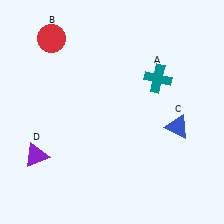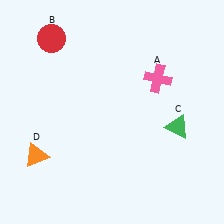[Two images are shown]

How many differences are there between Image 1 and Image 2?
There are 3 differences between the two images.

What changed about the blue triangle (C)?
In Image 1, C is blue. In Image 2, it changed to green.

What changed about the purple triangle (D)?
In Image 1, D is purple. In Image 2, it changed to orange.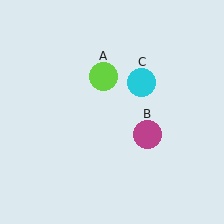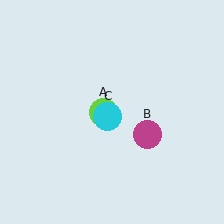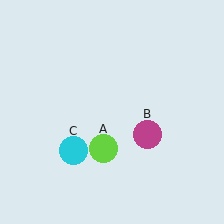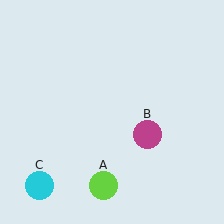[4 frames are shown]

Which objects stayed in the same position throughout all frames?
Magenta circle (object B) remained stationary.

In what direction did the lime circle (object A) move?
The lime circle (object A) moved down.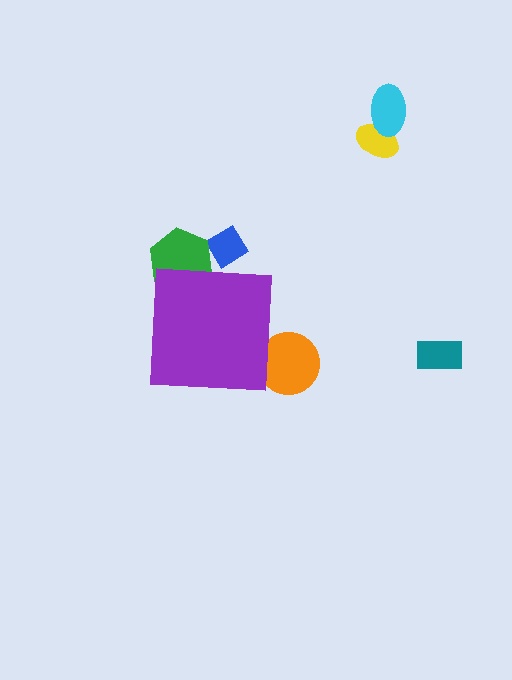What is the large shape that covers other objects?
A purple square.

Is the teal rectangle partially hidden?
No, the teal rectangle is fully visible.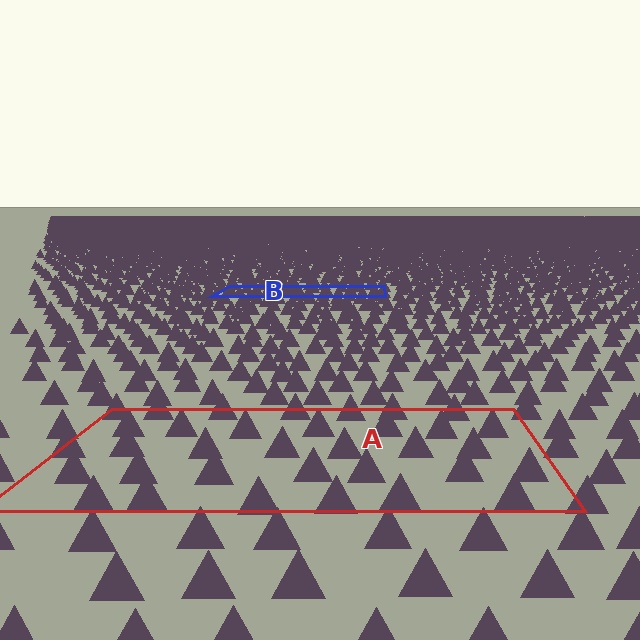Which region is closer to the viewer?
Region A is closer. The texture elements there are larger and more spread out.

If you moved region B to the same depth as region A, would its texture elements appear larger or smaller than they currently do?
They would appear larger. At a closer depth, the same texture elements are projected at a bigger on-screen size.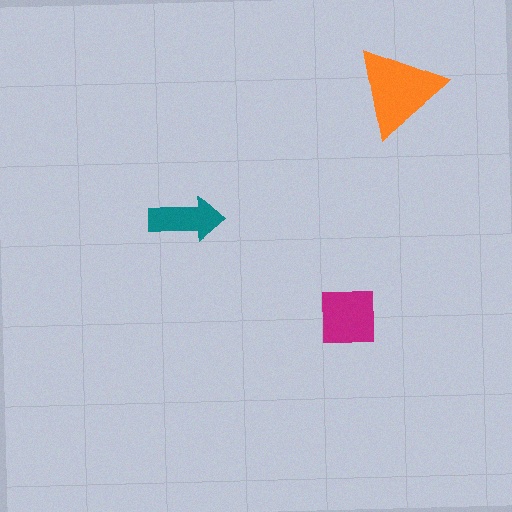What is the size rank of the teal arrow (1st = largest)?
3rd.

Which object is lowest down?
The magenta square is bottommost.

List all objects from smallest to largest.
The teal arrow, the magenta square, the orange triangle.